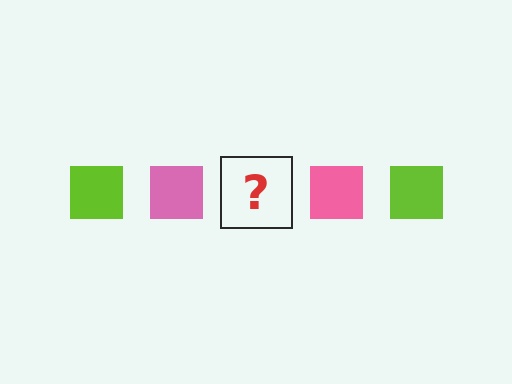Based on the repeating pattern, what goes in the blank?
The blank should be a lime square.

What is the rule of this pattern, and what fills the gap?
The rule is that the pattern cycles through lime, pink squares. The gap should be filled with a lime square.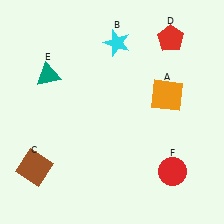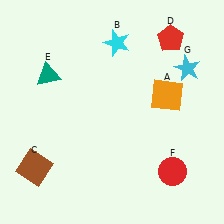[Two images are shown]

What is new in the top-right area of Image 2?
A cyan star (G) was added in the top-right area of Image 2.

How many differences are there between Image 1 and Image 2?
There is 1 difference between the two images.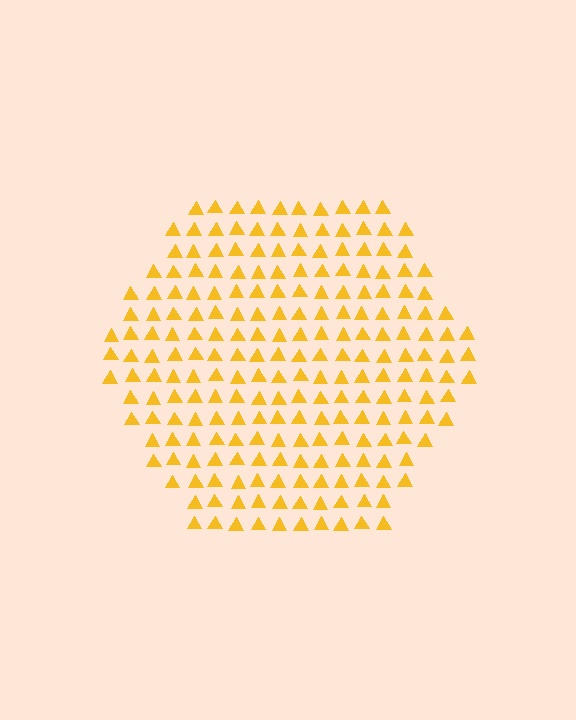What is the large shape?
The large shape is a hexagon.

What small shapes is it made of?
It is made of small triangles.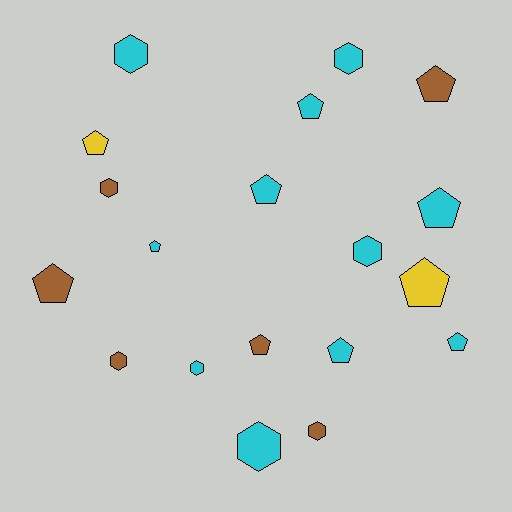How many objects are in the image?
There are 19 objects.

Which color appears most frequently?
Cyan, with 11 objects.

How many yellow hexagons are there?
There are no yellow hexagons.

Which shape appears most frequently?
Pentagon, with 11 objects.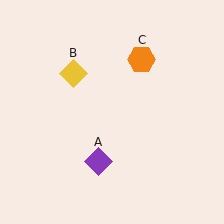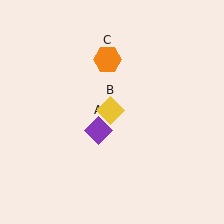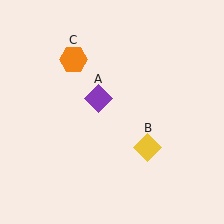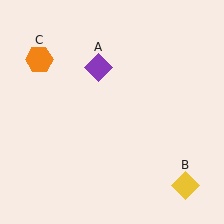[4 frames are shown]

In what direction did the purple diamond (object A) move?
The purple diamond (object A) moved up.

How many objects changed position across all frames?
3 objects changed position: purple diamond (object A), yellow diamond (object B), orange hexagon (object C).